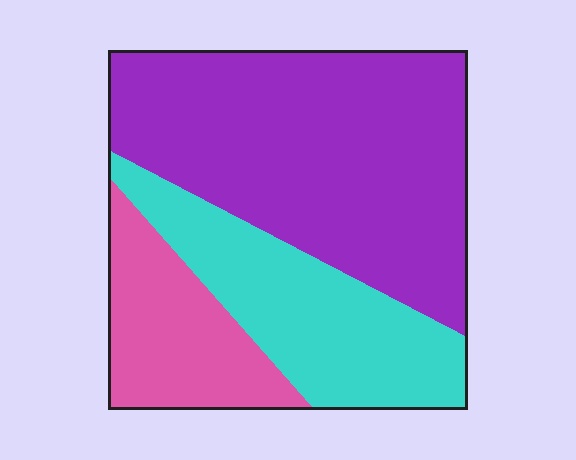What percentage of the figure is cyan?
Cyan takes up about one quarter (1/4) of the figure.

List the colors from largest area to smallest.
From largest to smallest: purple, cyan, pink.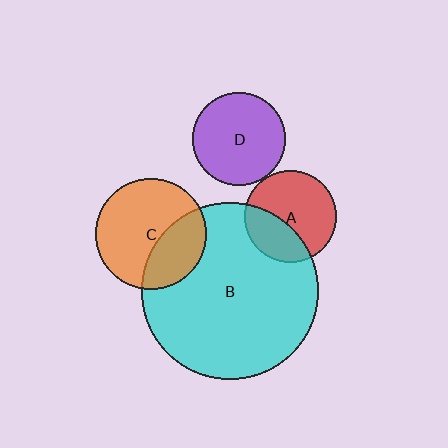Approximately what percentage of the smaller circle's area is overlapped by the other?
Approximately 35%.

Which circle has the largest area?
Circle B (cyan).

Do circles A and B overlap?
Yes.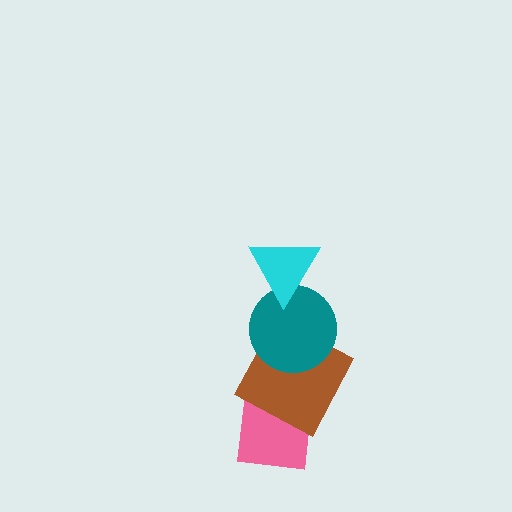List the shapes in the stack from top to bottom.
From top to bottom: the cyan triangle, the teal circle, the brown square, the pink square.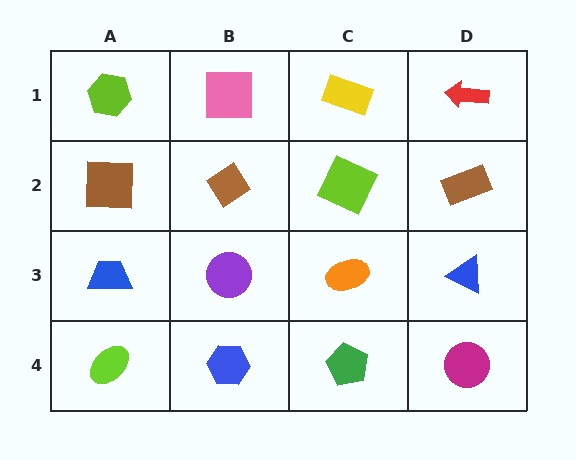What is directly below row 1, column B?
A brown diamond.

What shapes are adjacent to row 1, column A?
A brown square (row 2, column A), a pink square (row 1, column B).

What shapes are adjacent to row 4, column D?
A blue triangle (row 3, column D), a green pentagon (row 4, column C).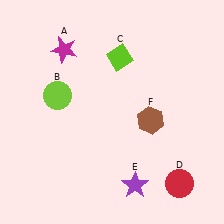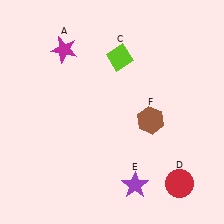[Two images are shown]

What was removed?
The lime circle (B) was removed in Image 2.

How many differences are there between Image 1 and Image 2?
There is 1 difference between the two images.